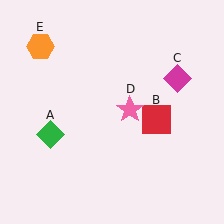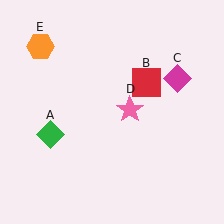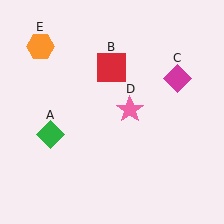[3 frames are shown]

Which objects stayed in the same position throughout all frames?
Green diamond (object A) and magenta diamond (object C) and pink star (object D) and orange hexagon (object E) remained stationary.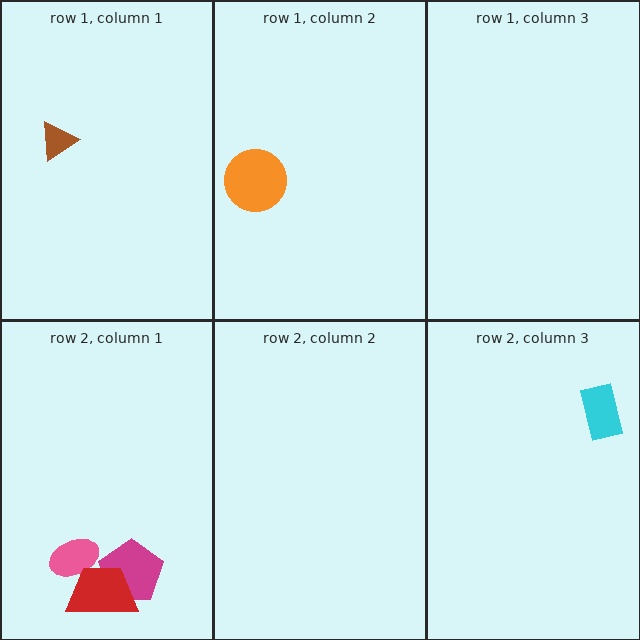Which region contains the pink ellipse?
The row 2, column 1 region.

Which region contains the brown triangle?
The row 1, column 1 region.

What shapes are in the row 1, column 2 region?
The orange circle.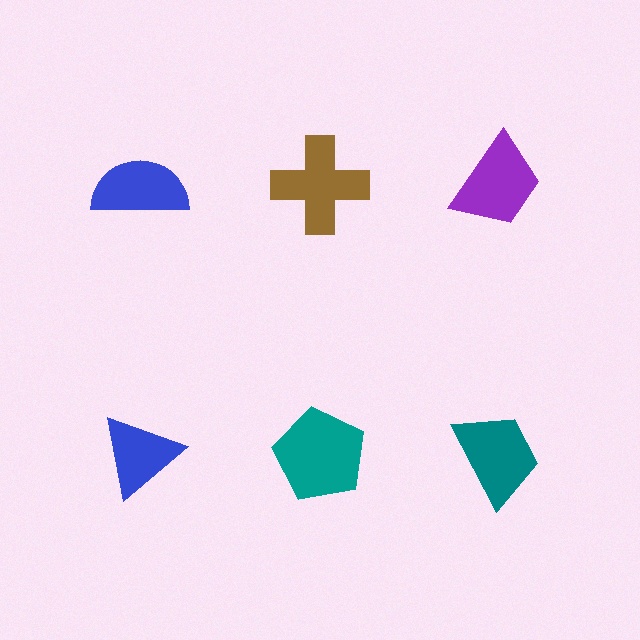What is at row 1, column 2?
A brown cross.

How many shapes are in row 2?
3 shapes.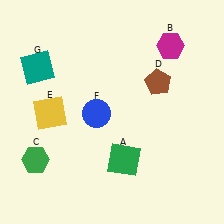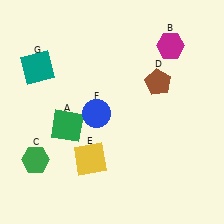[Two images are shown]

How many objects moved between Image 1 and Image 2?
2 objects moved between the two images.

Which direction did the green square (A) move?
The green square (A) moved left.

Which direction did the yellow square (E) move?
The yellow square (E) moved down.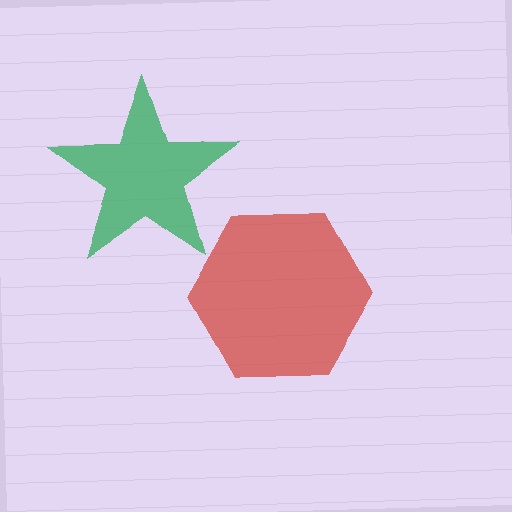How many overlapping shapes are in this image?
There are 2 overlapping shapes in the image.